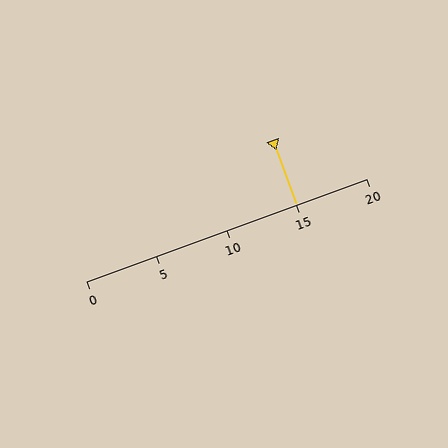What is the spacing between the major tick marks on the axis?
The major ticks are spaced 5 apart.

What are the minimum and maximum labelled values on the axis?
The axis runs from 0 to 20.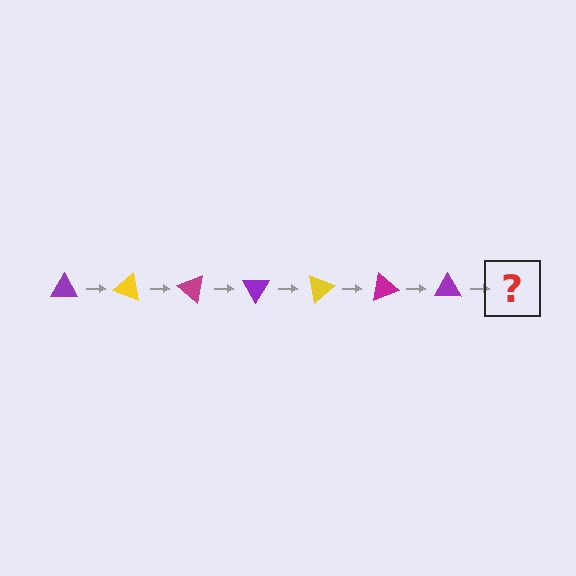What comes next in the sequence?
The next element should be a yellow triangle, rotated 140 degrees from the start.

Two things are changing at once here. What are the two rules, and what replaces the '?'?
The two rules are that it rotates 20 degrees each step and the color cycles through purple, yellow, and magenta. The '?' should be a yellow triangle, rotated 140 degrees from the start.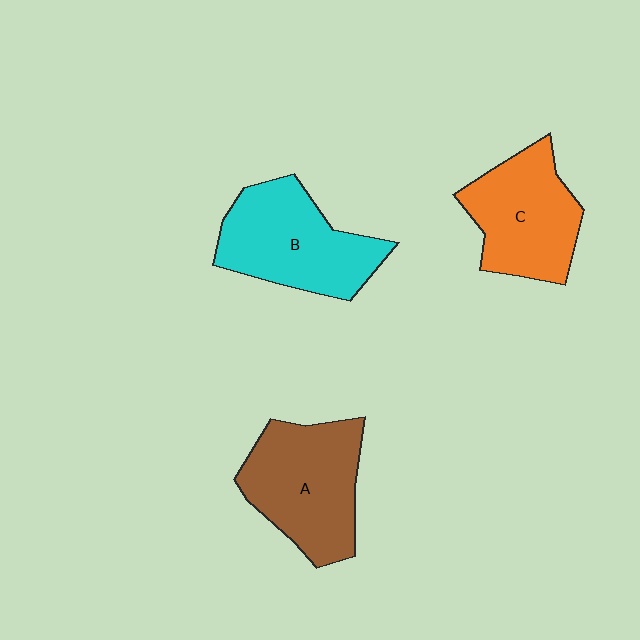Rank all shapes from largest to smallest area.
From largest to smallest: A (brown), B (cyan), C (orange).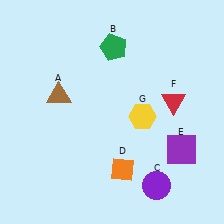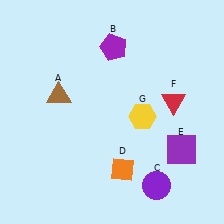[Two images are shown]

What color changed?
The pentagon (B) changed from green in Image 1 to purple in Image 2.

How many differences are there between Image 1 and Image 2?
There is 1 difference between the two images.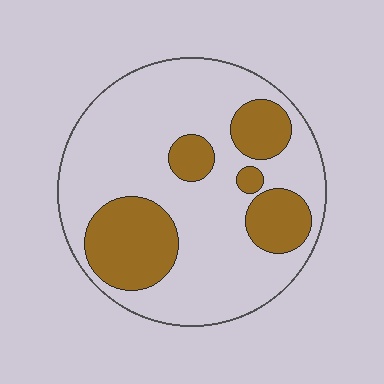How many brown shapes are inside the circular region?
5.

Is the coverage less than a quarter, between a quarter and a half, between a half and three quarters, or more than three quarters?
Between a quarter and a half.